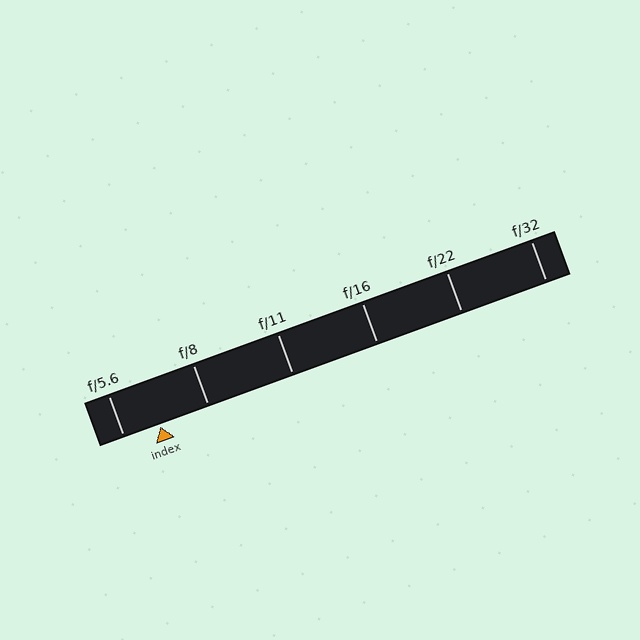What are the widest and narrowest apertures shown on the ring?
The widest aperture shown is f/5.6 and the narrowest is f/32.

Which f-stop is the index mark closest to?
The index mark is closest to f/5.6.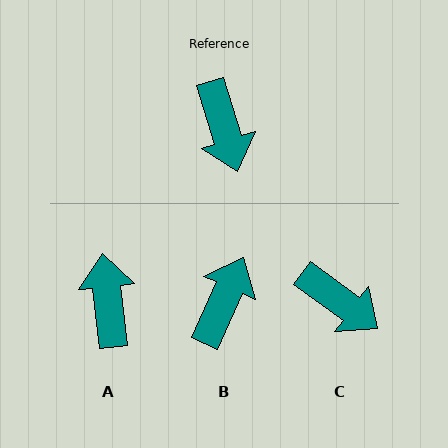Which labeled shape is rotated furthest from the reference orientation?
A, about 169 degrees away.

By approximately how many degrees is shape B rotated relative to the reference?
Approximately 139 degrees counter-clockwise.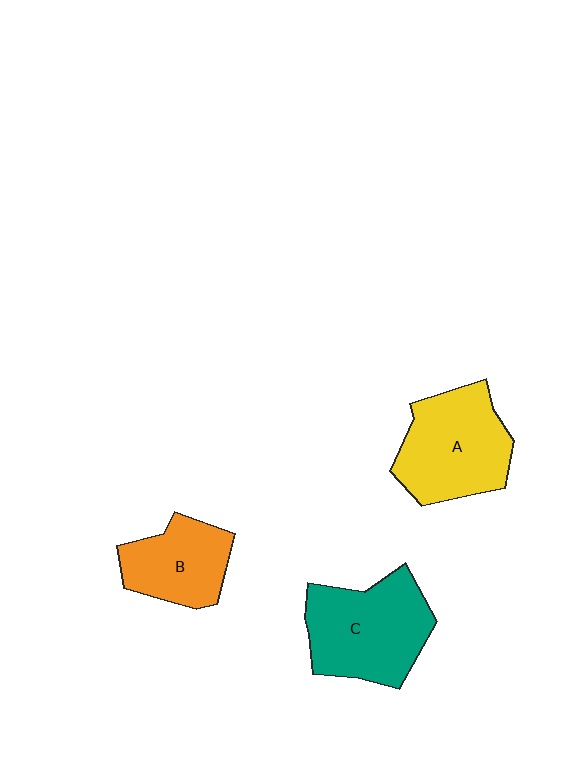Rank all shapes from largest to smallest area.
From largest to smallest: C (teal), A (yellow), B (orange).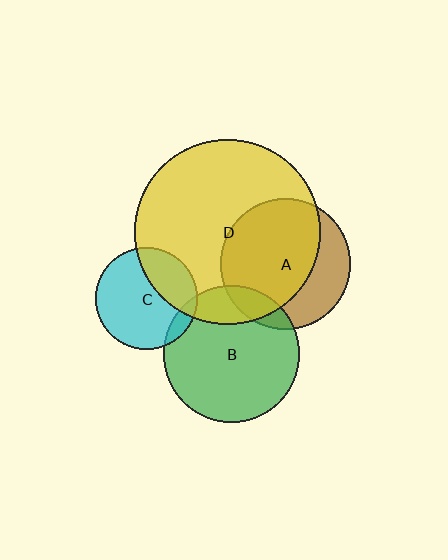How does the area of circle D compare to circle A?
Approximately 2.0 times.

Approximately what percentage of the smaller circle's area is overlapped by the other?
Approximately 70%.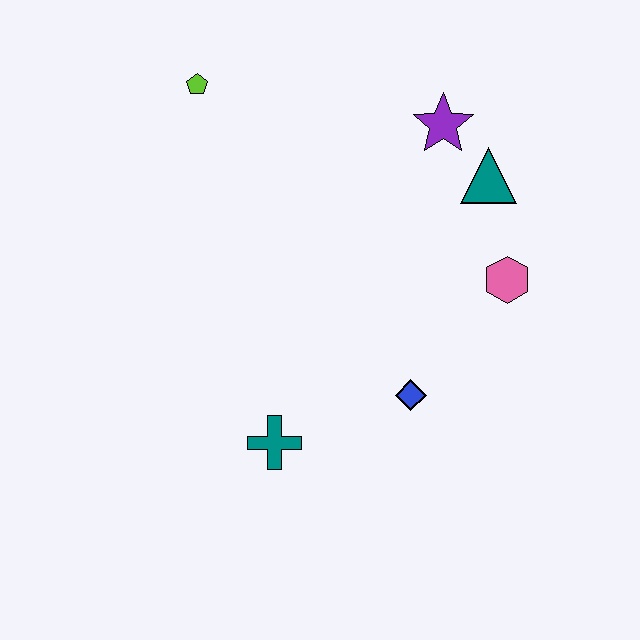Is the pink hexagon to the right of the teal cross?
Yes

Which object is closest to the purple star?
The teal triangle is closest to the purple star.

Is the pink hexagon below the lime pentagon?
Yes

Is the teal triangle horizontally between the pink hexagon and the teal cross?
Yes